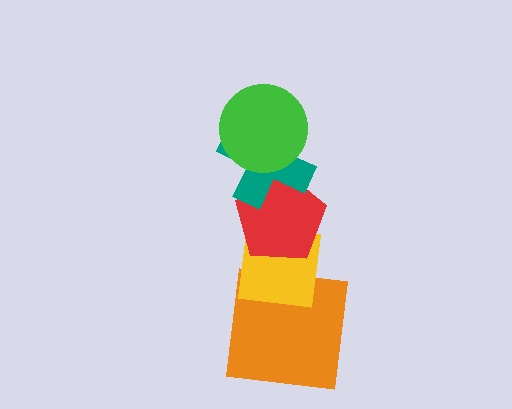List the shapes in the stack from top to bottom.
From top to bottom: the green circle, the teal cross, the red pentagon, the yellow square, the orange square.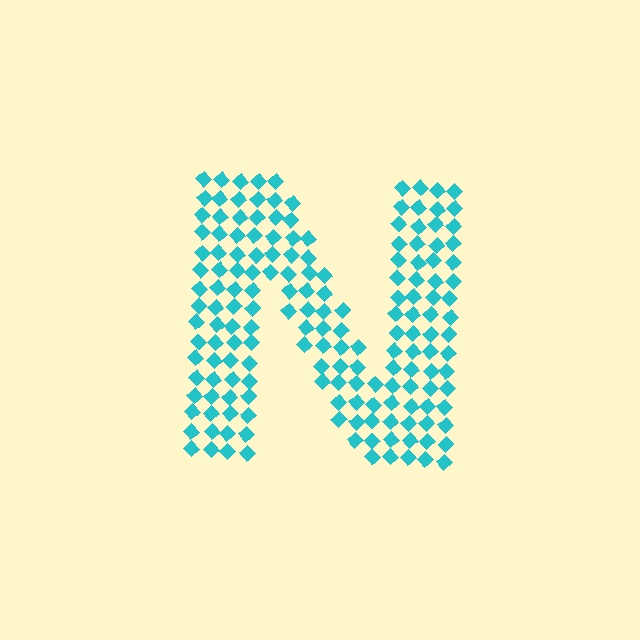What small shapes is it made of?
It is made of small diamonds.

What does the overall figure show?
The overall figure shows the letter N.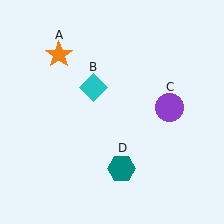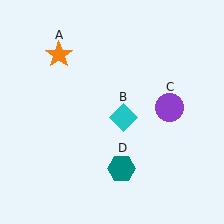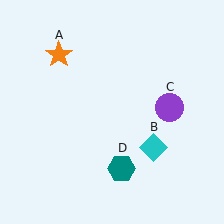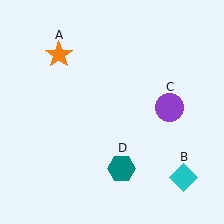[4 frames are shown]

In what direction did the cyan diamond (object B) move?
The cyan diamond (object B) moved down and to the right.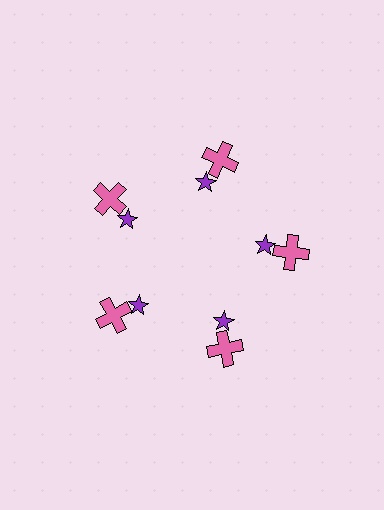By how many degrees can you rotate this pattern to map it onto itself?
The pattern maps onto itself every 72 degrees of rotation.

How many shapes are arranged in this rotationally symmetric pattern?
There are 10 shapes, arranged in 5 groups of 2.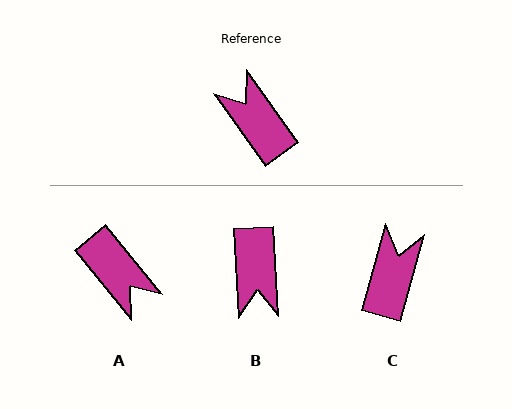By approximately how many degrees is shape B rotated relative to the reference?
Approximately 148 degrees counter-clockwise.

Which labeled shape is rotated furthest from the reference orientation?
A, about 176 degrees away.